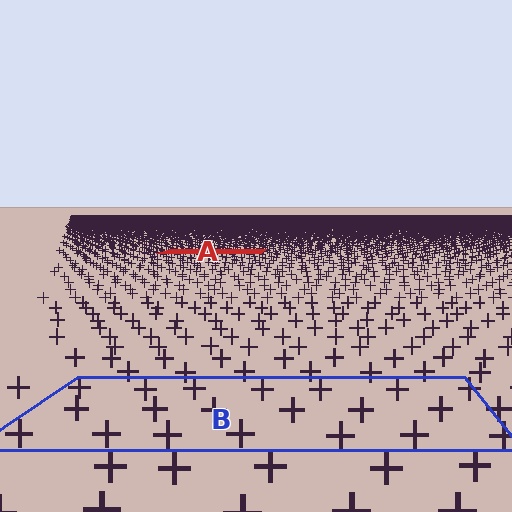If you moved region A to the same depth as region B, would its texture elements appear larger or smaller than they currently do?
They would appear larger. At a closer depth, the same texture elements are projected at a bigger on-screen size.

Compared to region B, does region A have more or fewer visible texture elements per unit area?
Region A has more texture elements per unit area — they are packed more densely because it is farther away.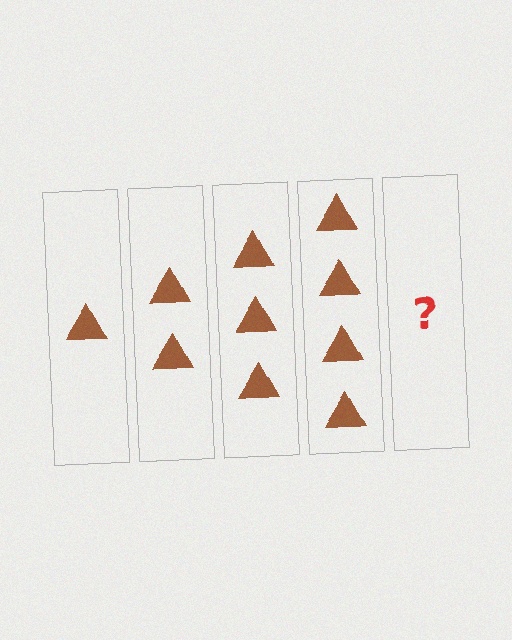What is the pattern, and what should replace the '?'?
The pattern is that each step adds one more triangle. The '?' should be 5 triangles.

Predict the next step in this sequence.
The next step is 5 triangles.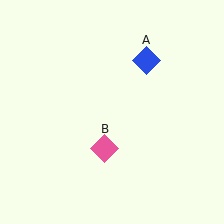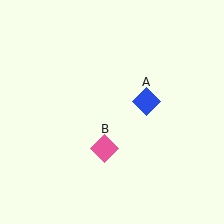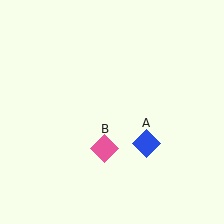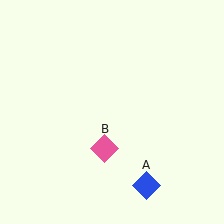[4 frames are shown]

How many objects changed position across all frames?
1 object changed position: blue diamond (object A).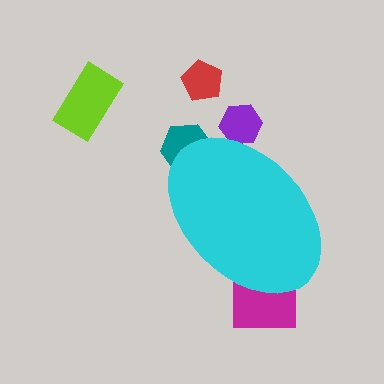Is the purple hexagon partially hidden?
Yes, the purple hexagon is partially hidden behind the cyan ellipse.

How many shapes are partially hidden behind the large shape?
3 shapes are partially hidden.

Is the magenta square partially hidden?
Yes, the magenta square is partially hidden behind the cyan ellipse.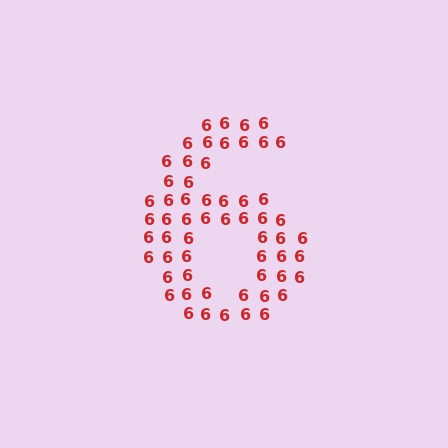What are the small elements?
The small elements are digit 6's.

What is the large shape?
The large shape is the digit 6.